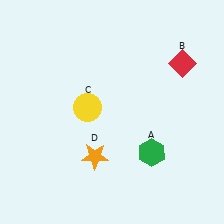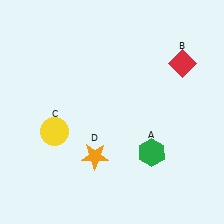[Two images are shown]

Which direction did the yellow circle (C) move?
The yellow circle (C) moved left.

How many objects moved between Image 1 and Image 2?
1 object moved between the two images.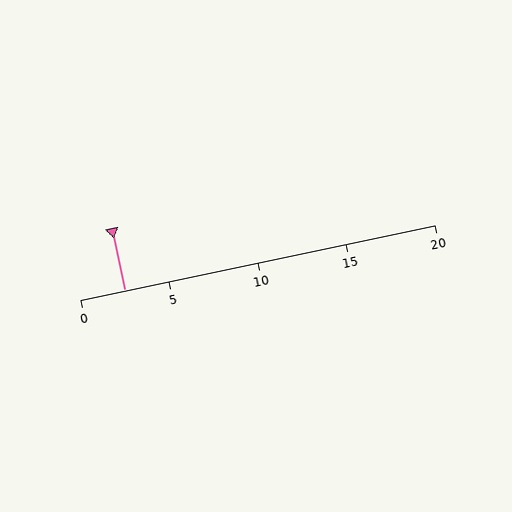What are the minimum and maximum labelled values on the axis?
The axis runs from 0 to 20.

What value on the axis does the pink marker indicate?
The marker indicates approximately 2.5.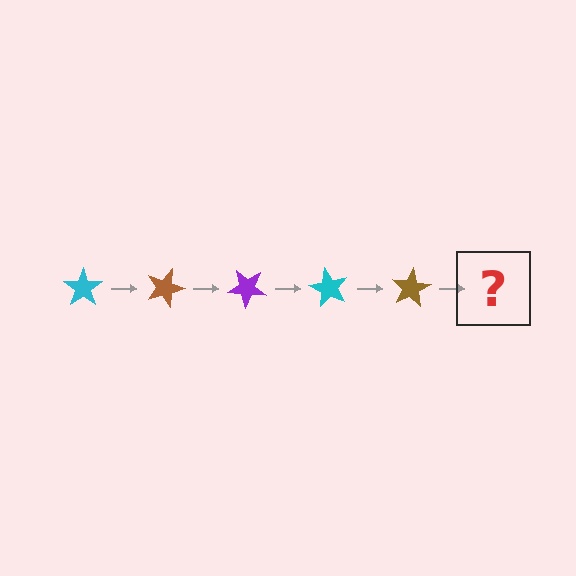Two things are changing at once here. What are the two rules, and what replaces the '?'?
The two rules are that it rotates 20 degrees each step and the color cycles through cyan, brown, and purple. The '?' should be a purple star, rotated 100 degrees from the start.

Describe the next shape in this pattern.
It should be a purple star, rotated 100 degrees from the start.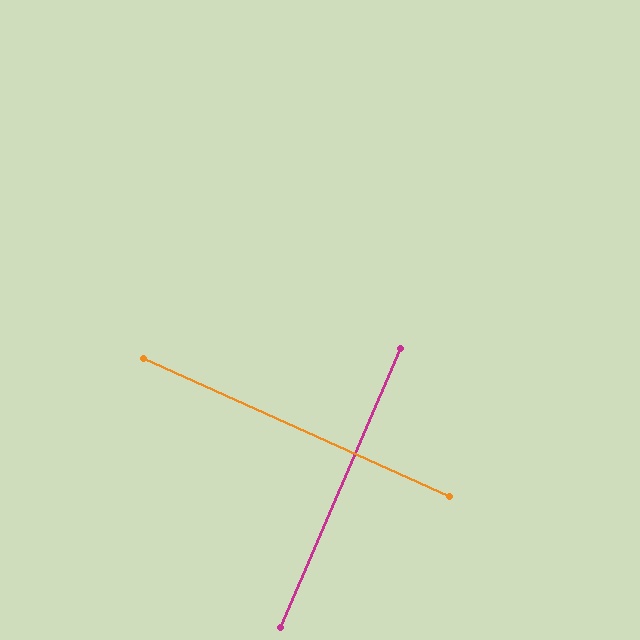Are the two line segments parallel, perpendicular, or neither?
Perpendicular — they meet at approximately 89°.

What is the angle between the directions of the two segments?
Approximately 89 degrees.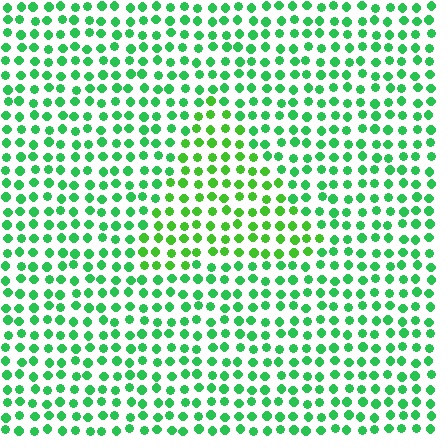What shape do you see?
I see a triangle.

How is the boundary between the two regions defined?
The boundary is defined purely by a slight shift in hue (about 24 degrees). Spacing, size, and orientation are identical on both sides.